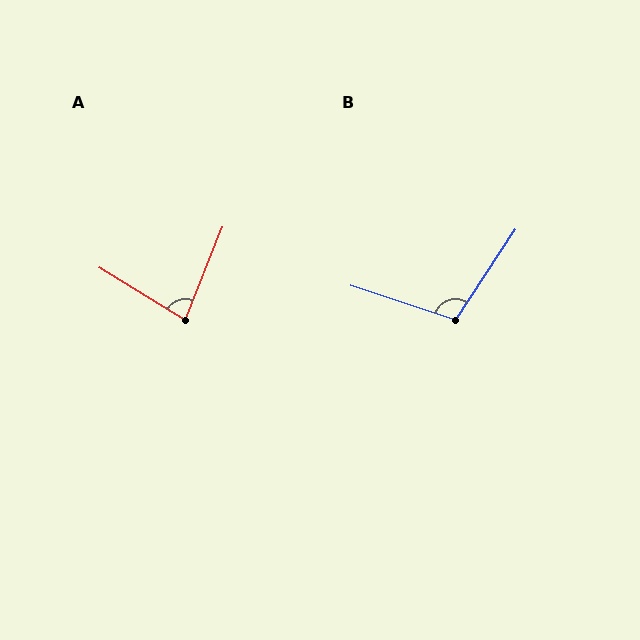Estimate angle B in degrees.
Approximately 105 degrees.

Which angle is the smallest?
A, at approximately 80 degrees.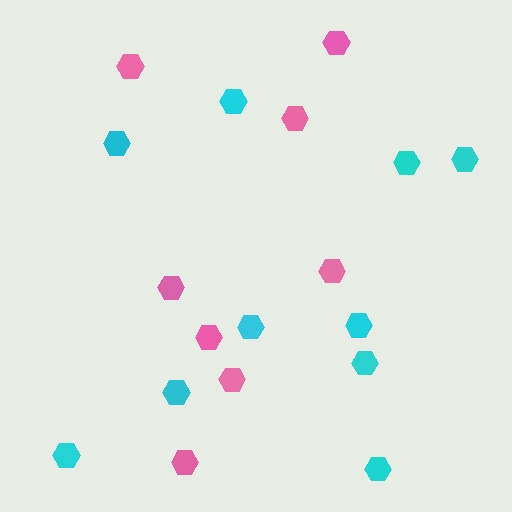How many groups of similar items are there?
There are 2 groups: one group of pink hexagons (8) and one group of cyan hexagons (10).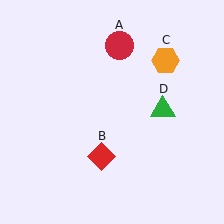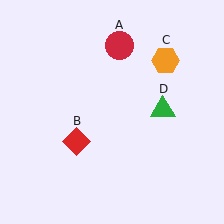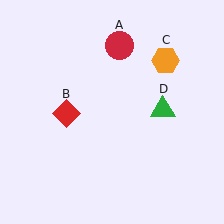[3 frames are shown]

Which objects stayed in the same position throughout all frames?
Red circle (object A) and orange hexagon (object C) and green triangle (object D) remained stationary.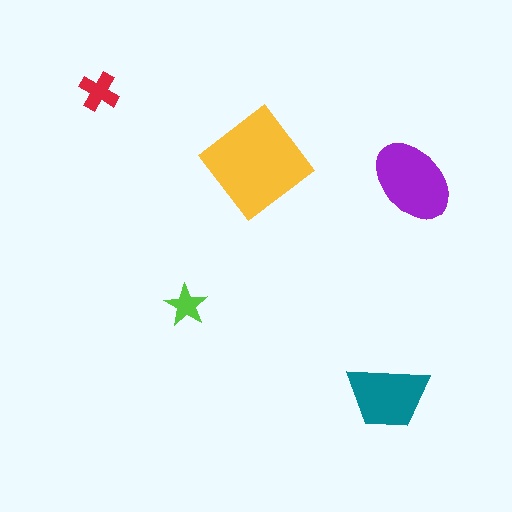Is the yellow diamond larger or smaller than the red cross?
Larger.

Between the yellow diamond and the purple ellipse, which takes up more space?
The yellow diamond.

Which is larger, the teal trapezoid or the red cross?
The teal trapezoid.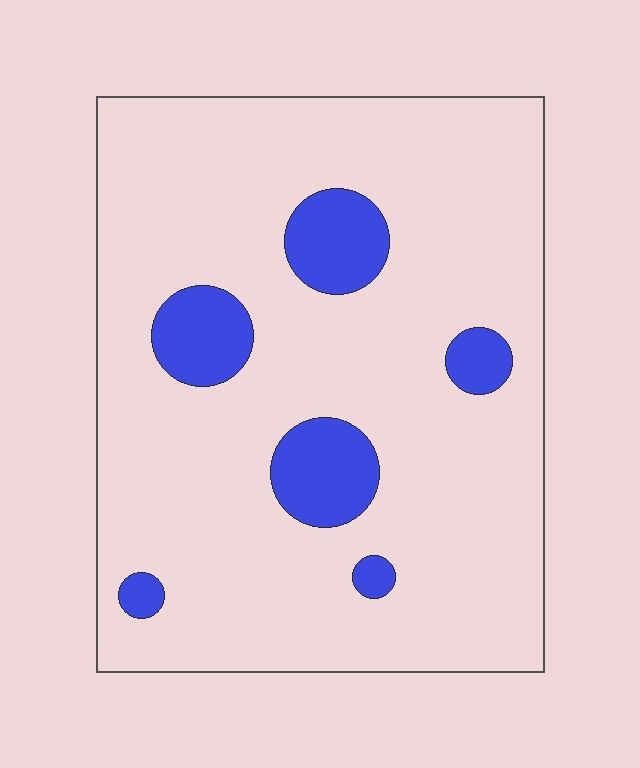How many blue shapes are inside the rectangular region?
6.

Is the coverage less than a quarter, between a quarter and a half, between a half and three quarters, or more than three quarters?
Less than a quarter.